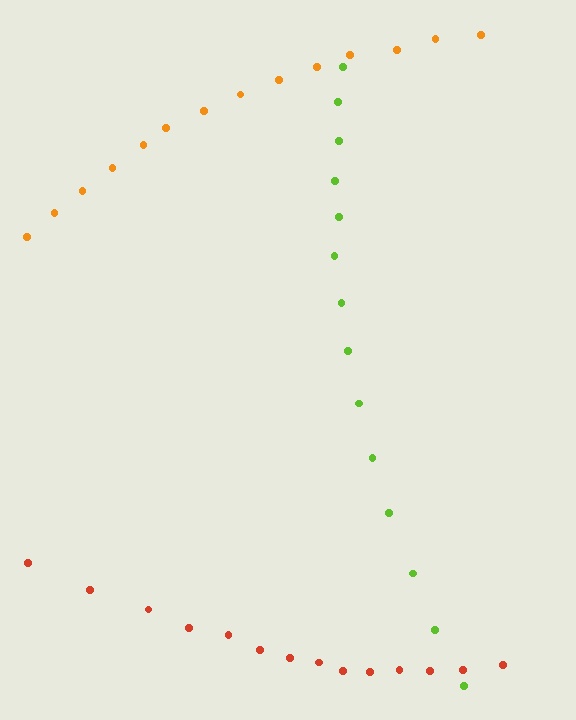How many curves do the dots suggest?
There are 3 distinct paths.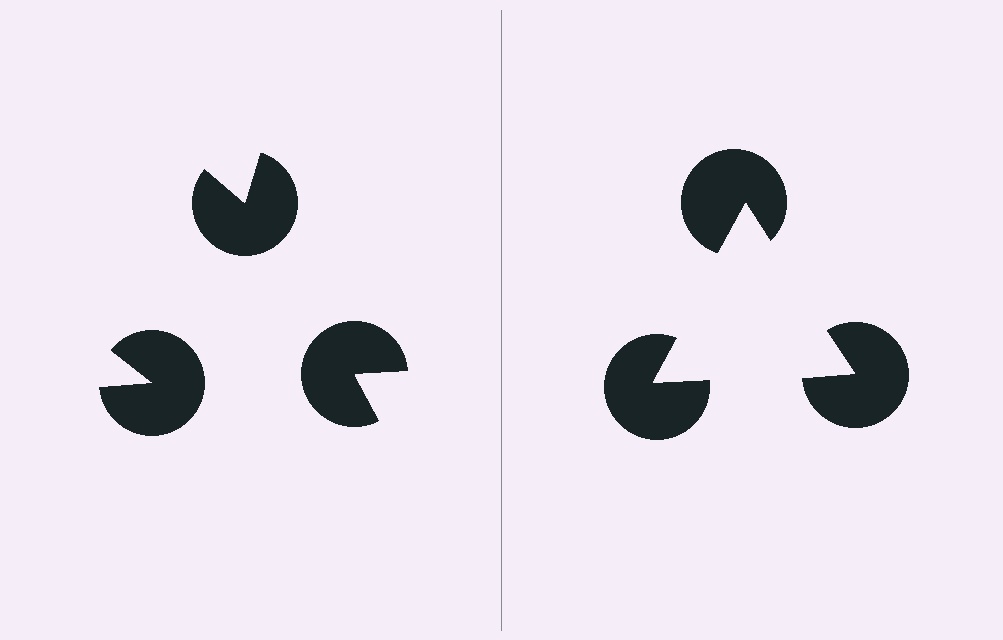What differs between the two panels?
The pac-man discs are positioned identically on both sides; only the wedge orientations differ. On the right they align to a triangle; on the left they are misaligned.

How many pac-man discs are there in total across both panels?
6 — 3 on each side.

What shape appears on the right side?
An illusory triangle.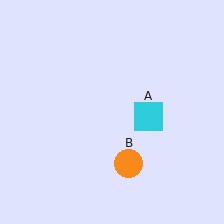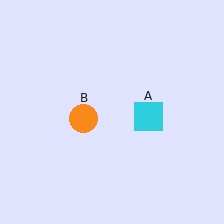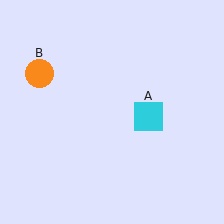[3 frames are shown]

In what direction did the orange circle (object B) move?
The orange circle (object B) moved up and to the left.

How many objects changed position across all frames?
1 object changed position: orange circle (object B).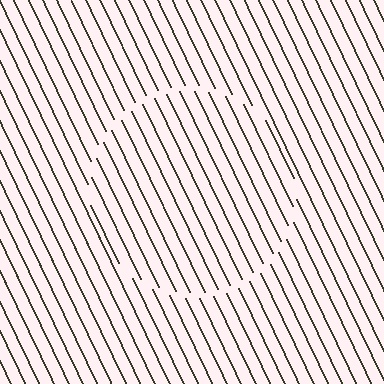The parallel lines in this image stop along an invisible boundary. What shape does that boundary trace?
An illusory circle. The interior of the shape contains the same grating, shifted by half a period — the contour is defined by the phase discontinuity where line-ends from the inner and outer gratings abut.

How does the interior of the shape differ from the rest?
The interior of the shape contains the same grating, shifted by half a period — the contour is defined by the phase discontinuity where line-ends from the inner and outer gratings abut.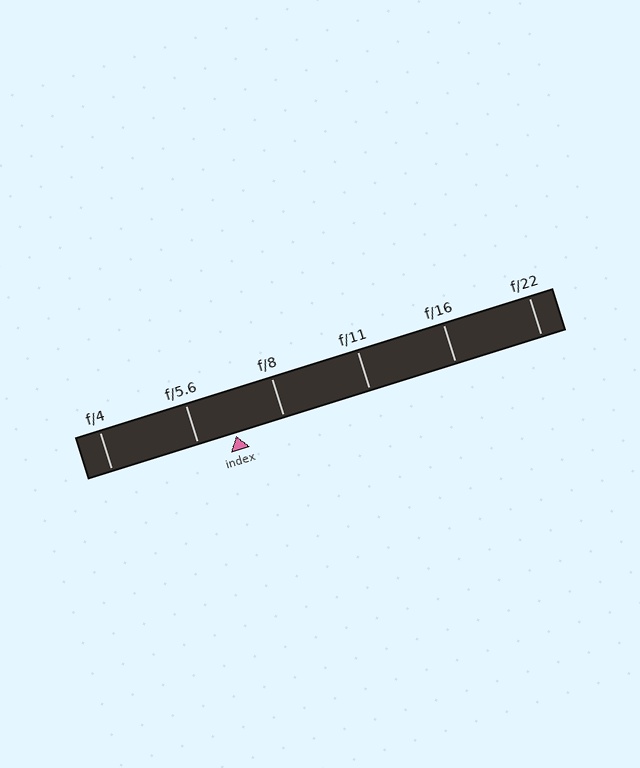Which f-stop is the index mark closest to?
The index mark is closest to f/5.6.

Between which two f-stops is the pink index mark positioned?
The index mark is between f/5.6 and f/8.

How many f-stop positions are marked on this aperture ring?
There are 6 f-stop positions marked.